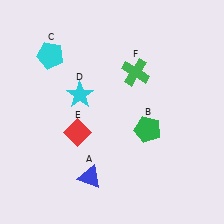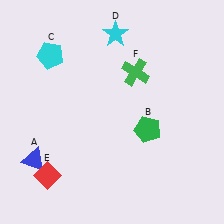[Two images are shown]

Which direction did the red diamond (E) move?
The red diamond (E) moved down.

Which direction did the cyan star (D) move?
The cyan star (D) moved up.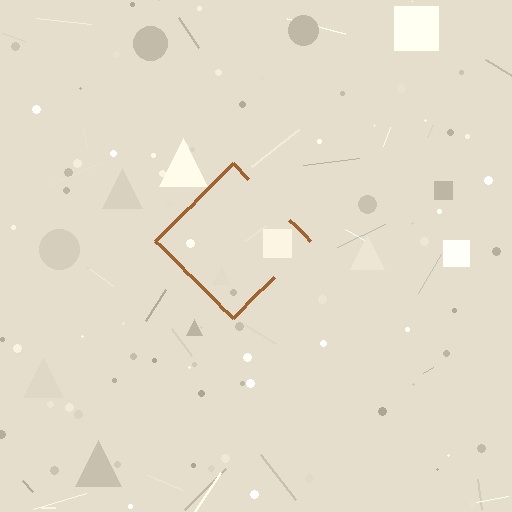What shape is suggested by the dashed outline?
The dashed outline suggests a diamond.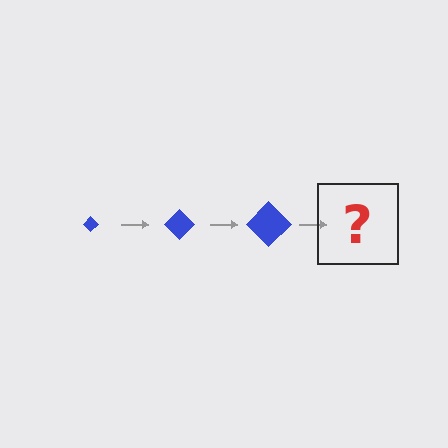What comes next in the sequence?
The next element should be a blue diamond, larger than the previous one.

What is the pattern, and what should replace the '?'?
The pattern is that the diamond gets progressively larger each step. The '?' should be a blue diamond, larger than the previous one.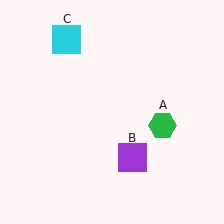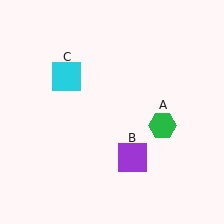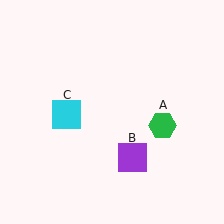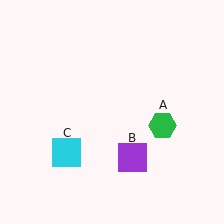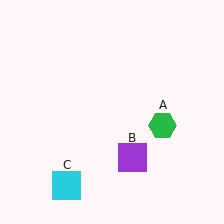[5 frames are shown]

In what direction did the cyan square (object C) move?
The cyan square (object C) moved down.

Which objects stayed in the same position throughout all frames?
Green hexagon (object A) and purple square (object B) remained stationary.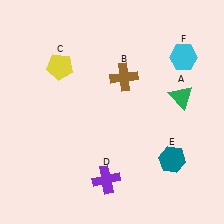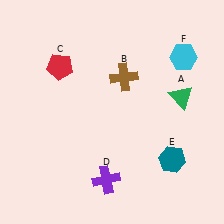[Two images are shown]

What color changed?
The pentagon (C) changed from yellow in Image 1 to red in Image 2.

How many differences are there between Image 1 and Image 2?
There is 1 difference between the two images.